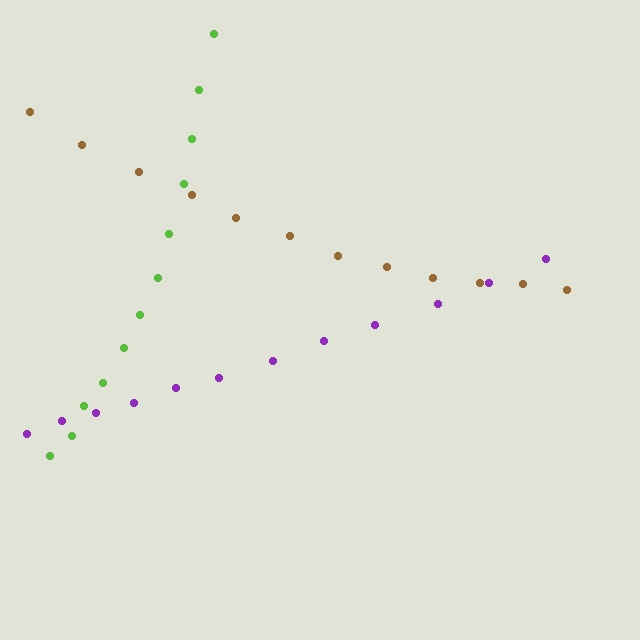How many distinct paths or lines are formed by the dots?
There are 3 distinct paths.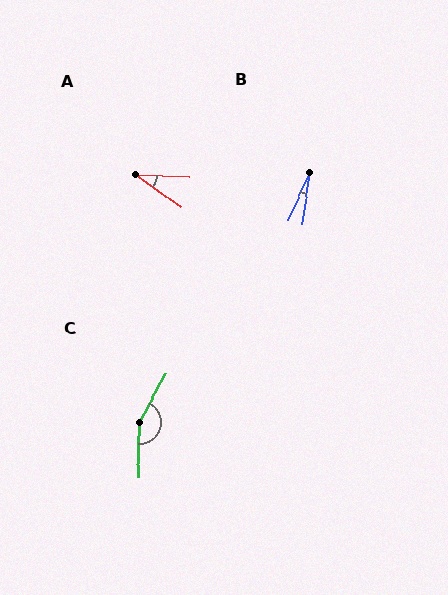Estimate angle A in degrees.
Approximately 34 degrees.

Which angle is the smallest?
B, at approximately 16 degrees.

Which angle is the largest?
C, at approximately 152 degrees.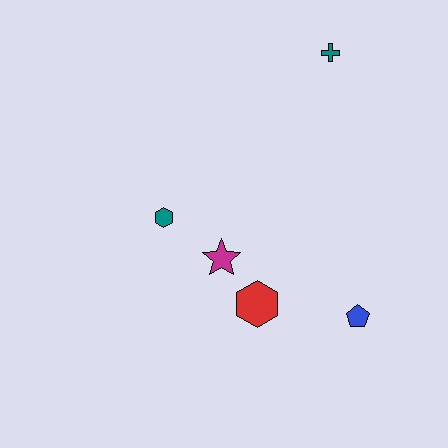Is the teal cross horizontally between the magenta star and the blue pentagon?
Yes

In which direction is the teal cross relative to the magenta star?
The teal cross is above the magenta star.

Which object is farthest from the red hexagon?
The teal cross is farthest from the red hexagon.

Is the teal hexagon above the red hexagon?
Yes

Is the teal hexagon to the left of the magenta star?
Yes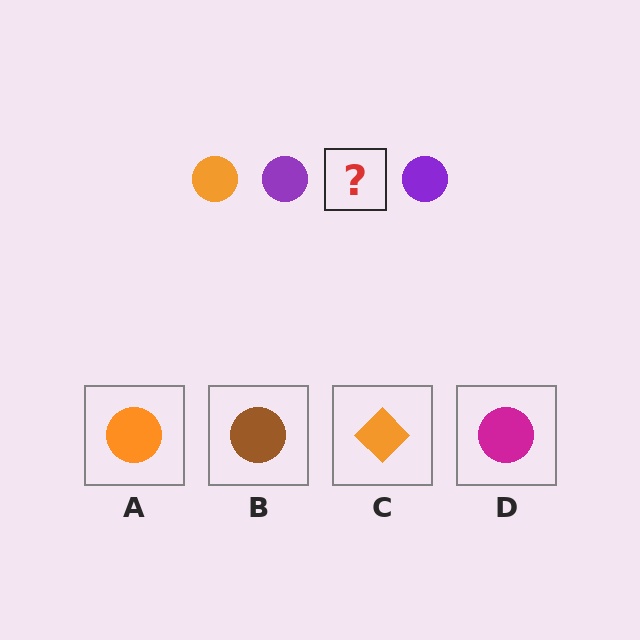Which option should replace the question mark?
Option A.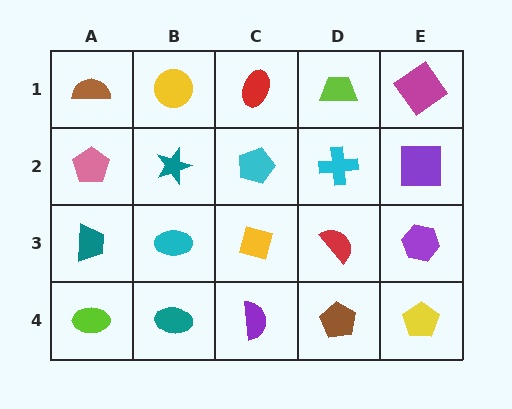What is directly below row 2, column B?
A cyan ellipse.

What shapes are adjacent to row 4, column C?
A yellow diamond (row 3, column C), a teal ellipse (row 4, column B), a brown pentagon (row 4, column D).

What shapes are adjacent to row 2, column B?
A yellow circle (row 1, column B), a cyan ellipse (row 3, column B), a pink pentagon (row 2, column A), a cyan pentagon (row 2, column C).